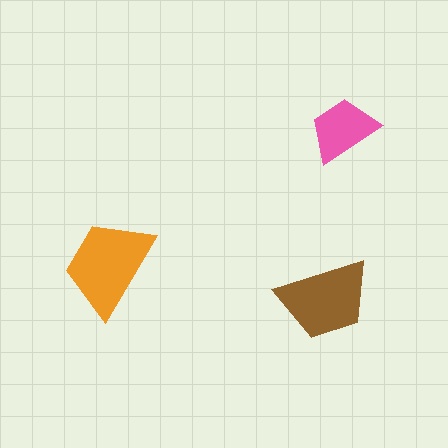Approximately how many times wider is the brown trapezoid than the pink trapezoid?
About 1.5 times wider.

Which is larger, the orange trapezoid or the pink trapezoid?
The orange one.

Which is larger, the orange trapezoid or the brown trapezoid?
The orange one.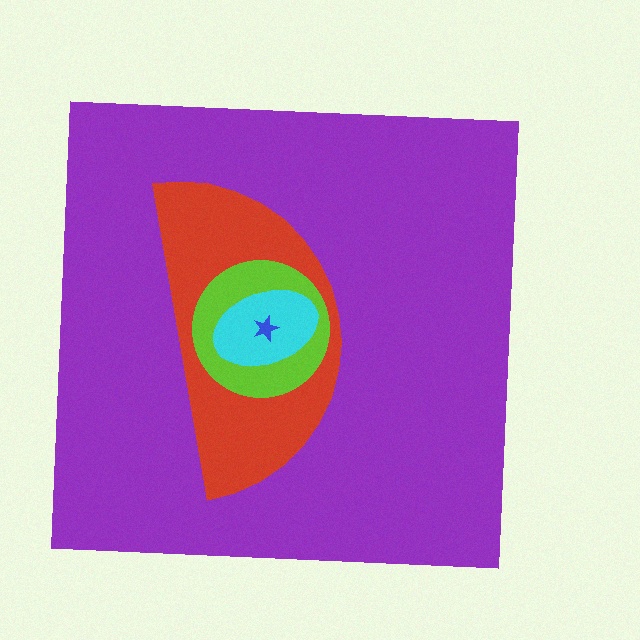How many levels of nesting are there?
5.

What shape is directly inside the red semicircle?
The lime circle.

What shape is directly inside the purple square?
The red semicircle.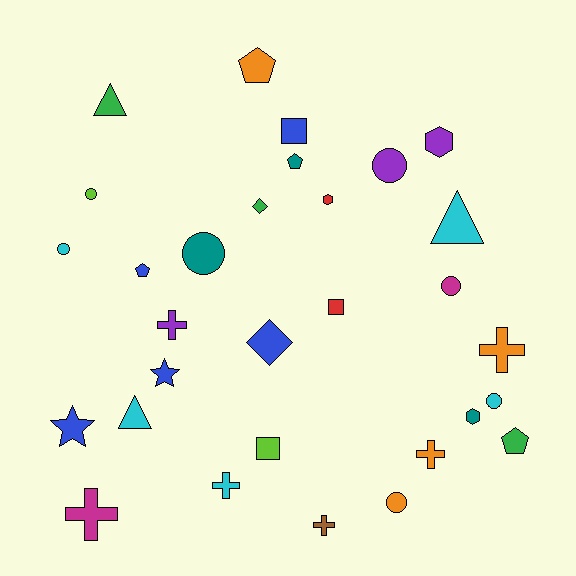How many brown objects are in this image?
There is 1 brown object.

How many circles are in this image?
There are 7 circles.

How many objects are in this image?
There are 30 objects.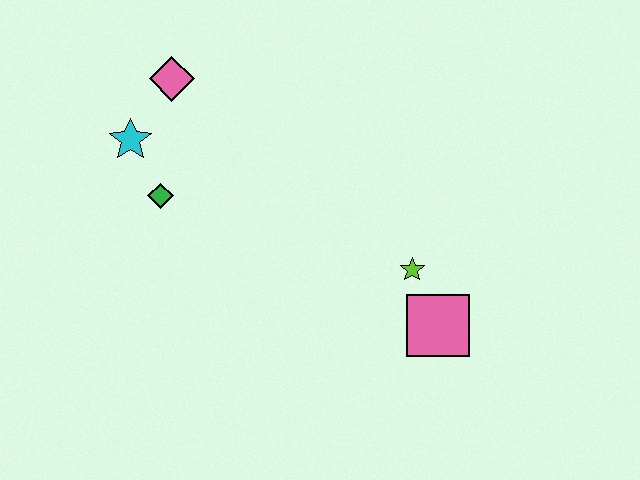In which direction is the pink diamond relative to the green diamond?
The pink diamond is above the green diamond.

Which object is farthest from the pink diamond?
The pink square is farthest from the pink diamond.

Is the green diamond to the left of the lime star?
Yes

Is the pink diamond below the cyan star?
No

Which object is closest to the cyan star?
The green diamond is closest to the cyan star.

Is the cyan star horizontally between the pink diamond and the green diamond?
No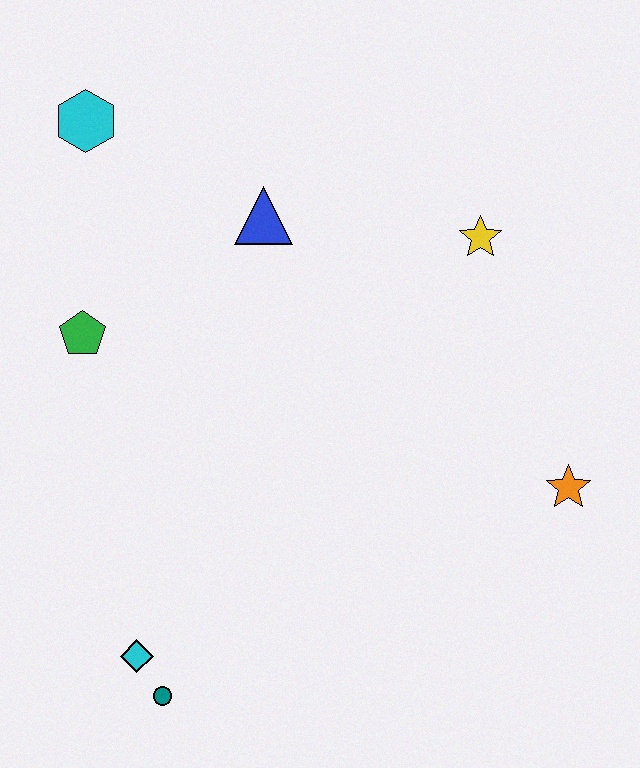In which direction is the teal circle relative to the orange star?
The teal circle is to the left of the orange star.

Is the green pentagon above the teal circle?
Yes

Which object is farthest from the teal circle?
The cyan hexagon is farthest from the teal circle.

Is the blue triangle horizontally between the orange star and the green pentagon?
Yes